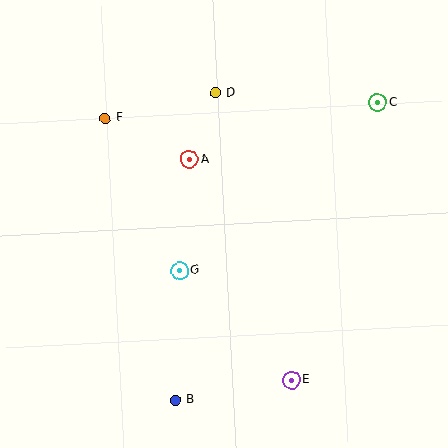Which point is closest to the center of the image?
Point G at (179, 271) is closest to the center.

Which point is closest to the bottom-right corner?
Point E is closest to the bottom-right corner.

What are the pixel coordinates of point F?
Point F is at (105, 118).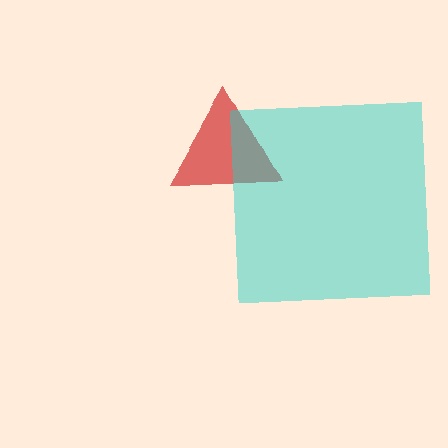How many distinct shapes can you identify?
There are 2 distinct shapes: a red triangle, a cyan square.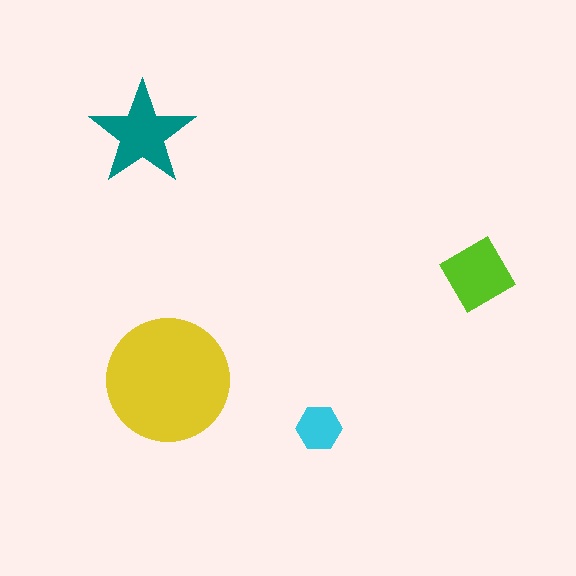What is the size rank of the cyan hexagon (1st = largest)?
4th.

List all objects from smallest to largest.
The cyan hexagon, the lime diamond, the teal star, the yellow circle.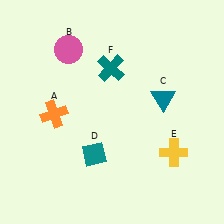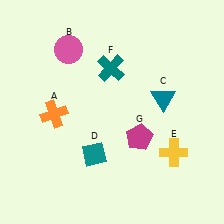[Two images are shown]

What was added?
A magenta pentagon (G) was added in Image 2.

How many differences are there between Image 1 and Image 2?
There is 1 difference between the two images.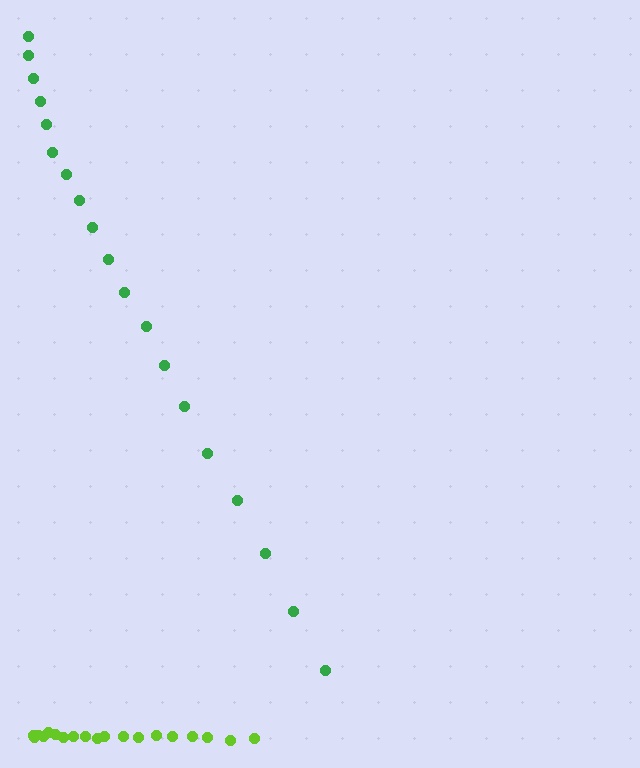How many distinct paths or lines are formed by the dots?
There are 2 distinct paths.